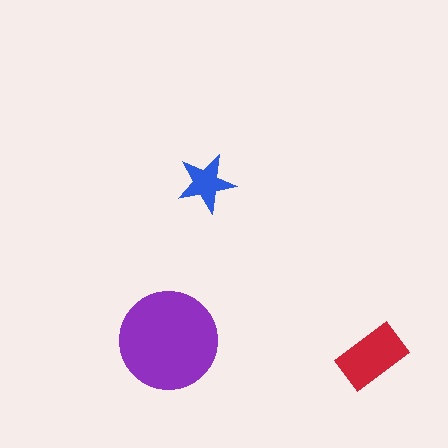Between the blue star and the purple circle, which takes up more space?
The purple circle.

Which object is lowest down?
The red rectangle is bottommost.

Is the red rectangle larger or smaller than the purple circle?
Smaller.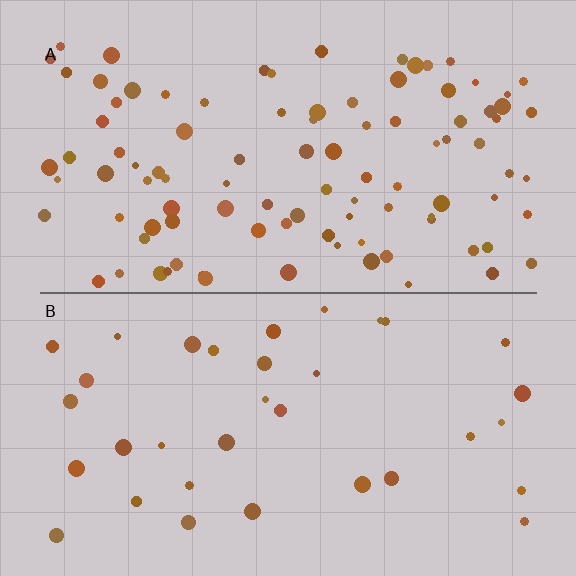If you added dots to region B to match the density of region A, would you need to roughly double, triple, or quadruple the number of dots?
Approximately triple.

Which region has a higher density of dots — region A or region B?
A (the top).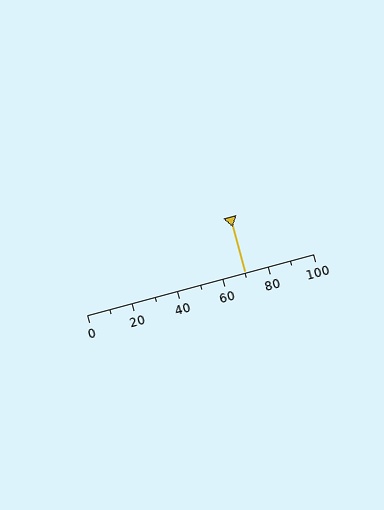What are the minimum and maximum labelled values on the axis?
The axis runs from 0 to 100.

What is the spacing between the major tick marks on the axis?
The major ticks are spaced 20 apart.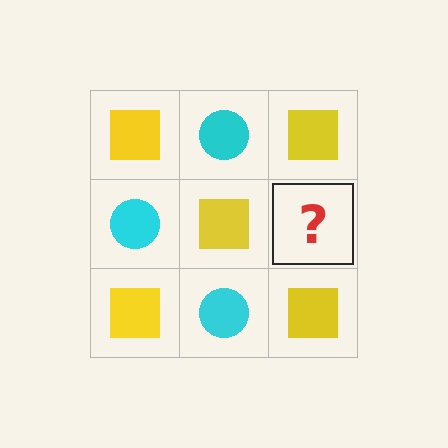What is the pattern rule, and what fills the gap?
The rule is that it alternates yellow square and cyan circle in a checkerboard pattern. The gap should be filled with a cyan circle.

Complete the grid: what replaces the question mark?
The question mark should be replaced with a cyan circle.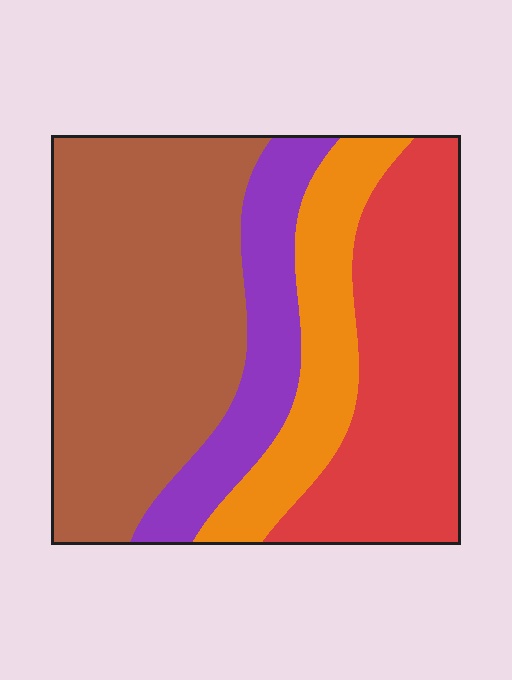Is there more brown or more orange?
Brown.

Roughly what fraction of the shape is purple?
Purple covers around 15% of the shape.